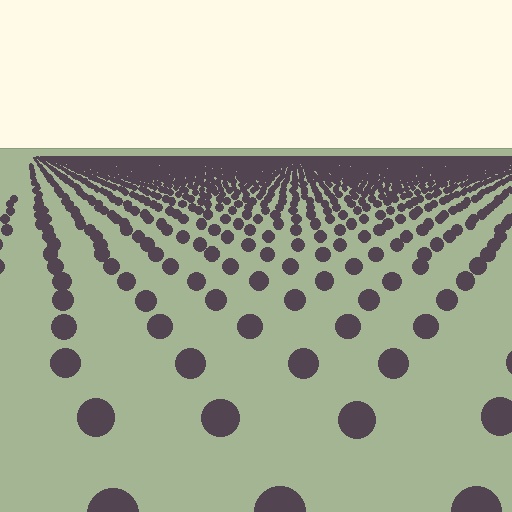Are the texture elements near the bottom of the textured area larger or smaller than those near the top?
Larger. Near the bottom, elements are closer to the viewer and appear at a bigger on-screen size.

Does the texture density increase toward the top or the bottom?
Density increases toward the top.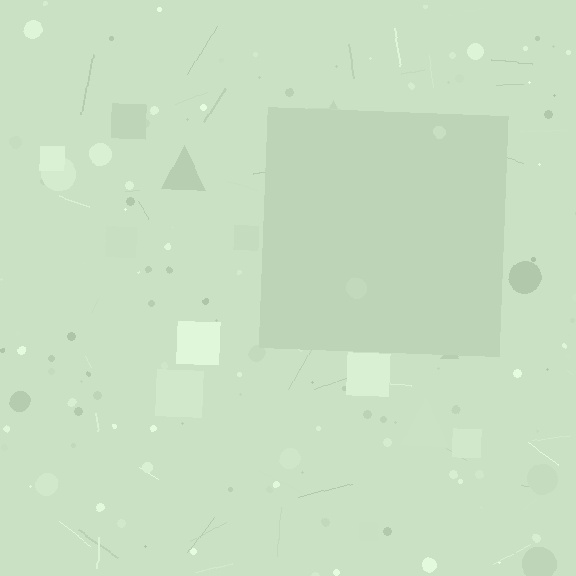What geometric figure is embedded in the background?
A square is embedded in the background.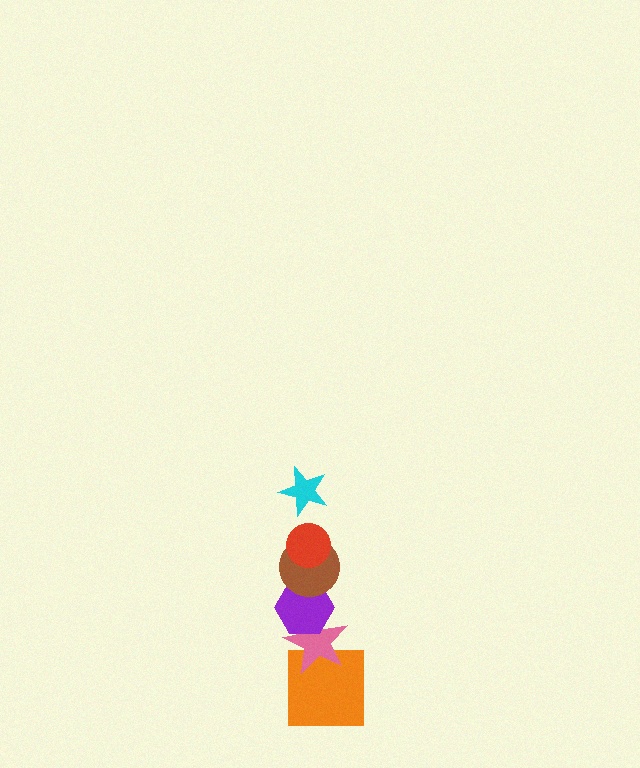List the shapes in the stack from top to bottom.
From top to bottom: the cyan star, the red circle, the brown circle, the purple hexagon, the pink star, the orange square.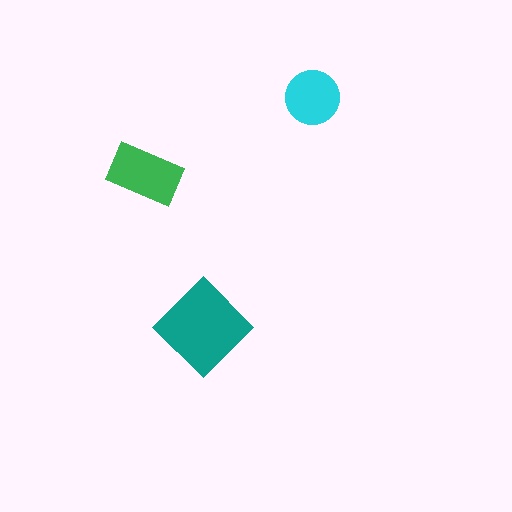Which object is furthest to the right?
The cyan circle is rightmost.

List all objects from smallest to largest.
The cyan circle, the green rectangle, the teal diamond.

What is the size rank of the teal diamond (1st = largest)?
1st.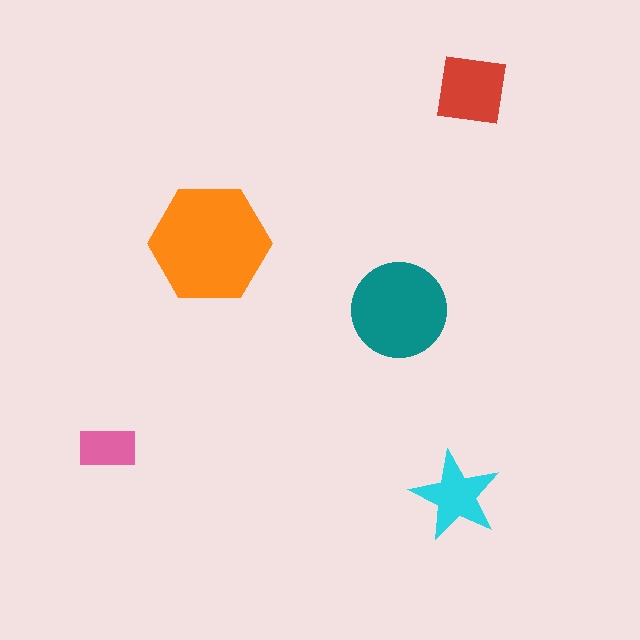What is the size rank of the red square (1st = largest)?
3rd.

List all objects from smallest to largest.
The pink rectangle, the cyan star, the red square, the teal circle, the orange hexagon.